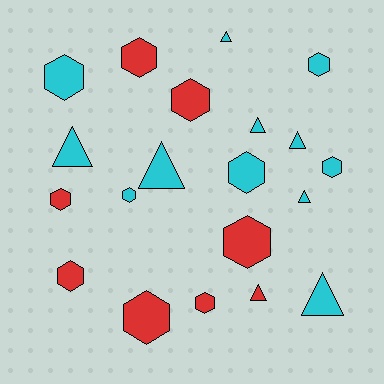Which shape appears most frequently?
Hexagon, with 12 objects.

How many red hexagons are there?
There are 7 red hexagons.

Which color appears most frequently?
Cyan, with 12 objects.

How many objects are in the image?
There are 20 objects.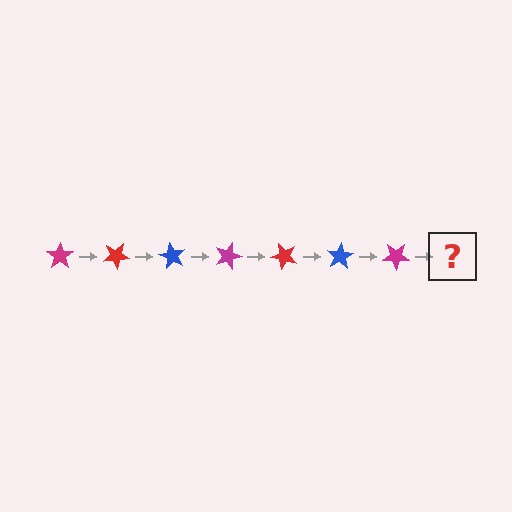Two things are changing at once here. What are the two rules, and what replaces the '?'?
The two rules are that it rotates 30 degrees each step and the color cycles through magenta, red, and blue. The '?' should be a red star, rotated 210 degrees from the start.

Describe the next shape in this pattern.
It should be a red star, rotated 210 degrees from the start.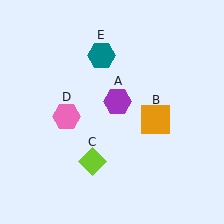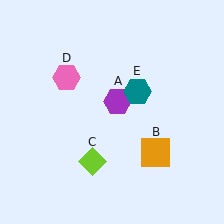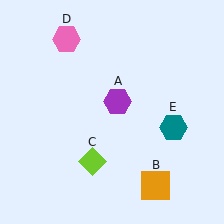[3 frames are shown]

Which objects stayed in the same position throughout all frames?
Purple hexagon (object A) and lime diamond (object C) remained stationary.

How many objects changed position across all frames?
3 objects changed position: orange square (object B), pink hexagon (object D), teal hexagon (object E).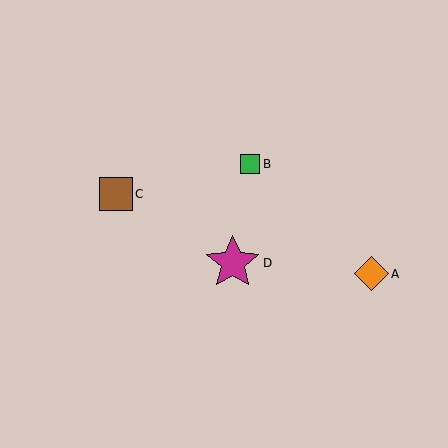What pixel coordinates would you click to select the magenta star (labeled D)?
Click at (233, 263) to select the magenta star D.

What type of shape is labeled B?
Shape B is a green square.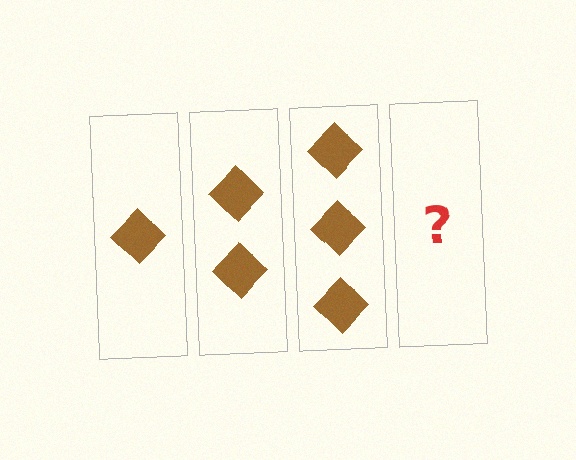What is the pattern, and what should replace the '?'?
The pattern is that each step adds one more diamond. The '?' should be 4 diamonds.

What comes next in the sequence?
The next element should be 4 diamonds.